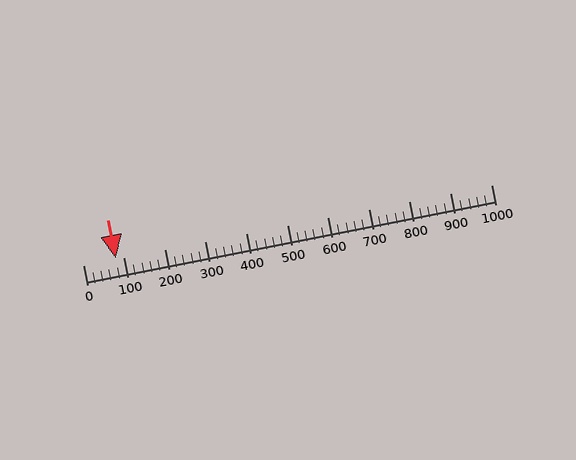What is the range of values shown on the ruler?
The ruler shows values from 0 to 1000.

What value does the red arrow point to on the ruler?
The red arrow points to approximately 82.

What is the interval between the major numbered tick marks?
The major tick marks are spaced 100 units apart.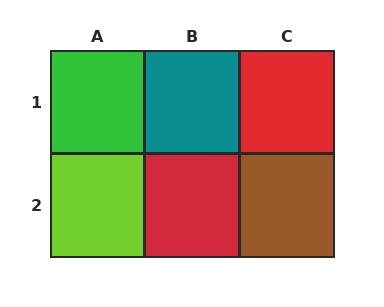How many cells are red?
2 cells are red.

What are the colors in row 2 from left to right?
Lime, red, brown.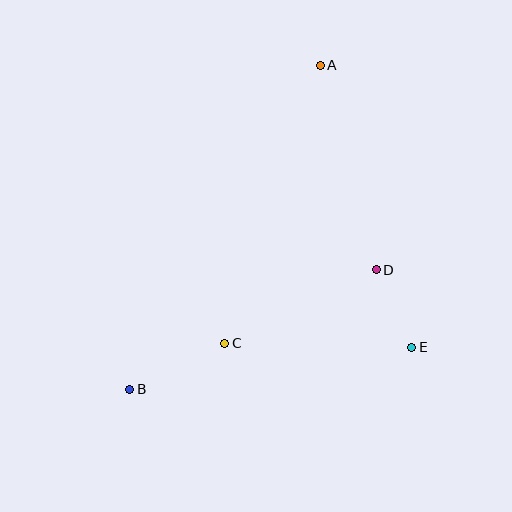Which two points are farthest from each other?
Points A and B are farthest from each other.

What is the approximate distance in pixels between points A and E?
The distance between A and E is approximately 296 pixels.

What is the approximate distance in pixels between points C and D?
The distance between C and D is approximately 169 pixels.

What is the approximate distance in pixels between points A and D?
The distance between A and D is approximately 212 pixels.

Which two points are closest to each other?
Points D and E are closest to each other.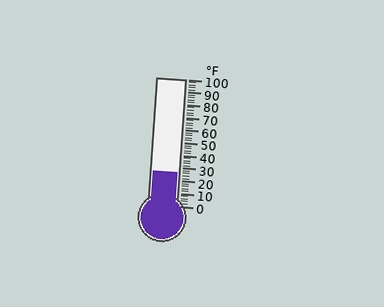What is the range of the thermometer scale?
The thermometer scale ranges from 0°F to 100°F.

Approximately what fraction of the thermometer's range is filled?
The thermometer is filled to approximately 25% of its range.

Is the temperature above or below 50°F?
The temperature is below 50°F.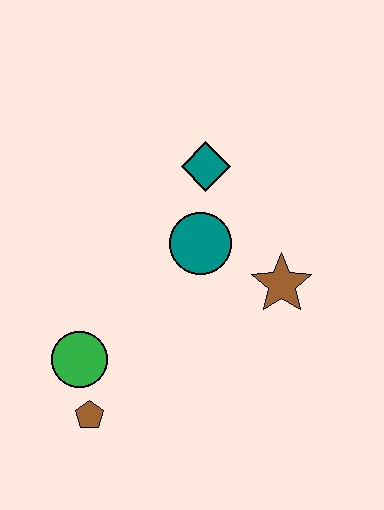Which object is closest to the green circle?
The brown pentagon is closest to the green circle.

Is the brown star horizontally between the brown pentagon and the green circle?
No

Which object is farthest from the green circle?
The teal diamond is farthest from the green circle.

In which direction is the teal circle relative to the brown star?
The teal circle is to the left of the brown star.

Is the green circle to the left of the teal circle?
Yes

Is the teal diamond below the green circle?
No